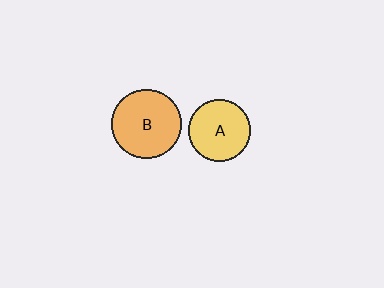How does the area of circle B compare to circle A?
Approximately 1.3 times.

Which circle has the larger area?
Circle B (orange).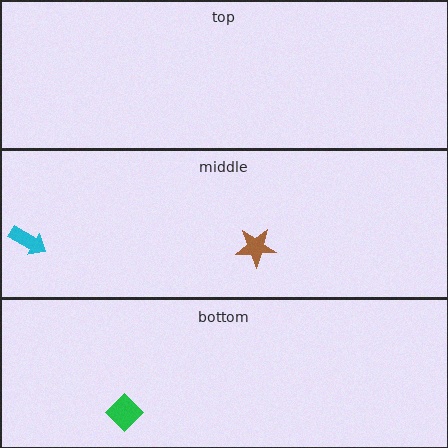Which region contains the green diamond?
The bottom region.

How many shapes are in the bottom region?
1.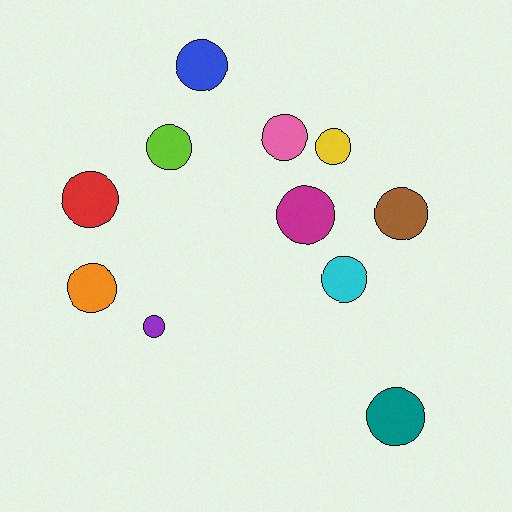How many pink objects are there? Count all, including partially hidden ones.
There is 1 pink object.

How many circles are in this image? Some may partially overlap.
There are 11 circles.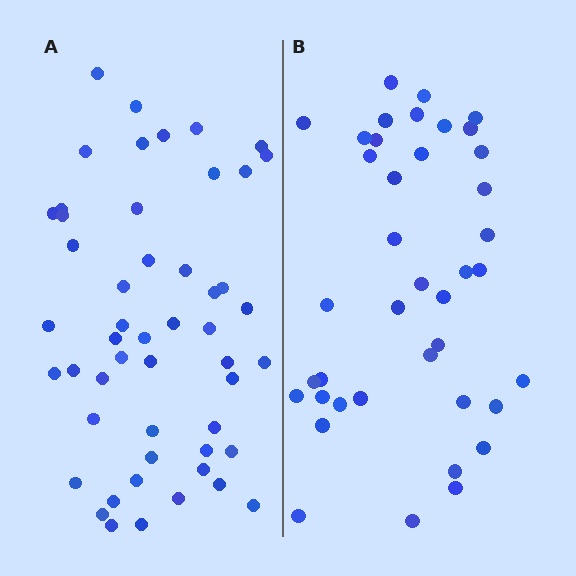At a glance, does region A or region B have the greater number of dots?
Region A (the left region) has more dots.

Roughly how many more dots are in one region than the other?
Region A has roughly 12 or so more dots than region B.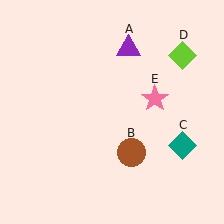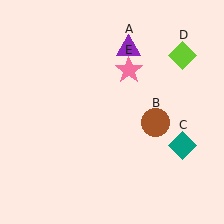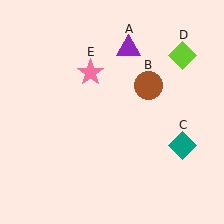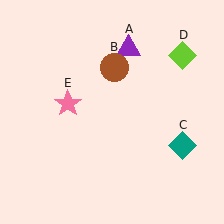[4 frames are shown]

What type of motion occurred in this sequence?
The brown circle (object B), pink star (object E) rotated counterclockwise around the center of the scene.